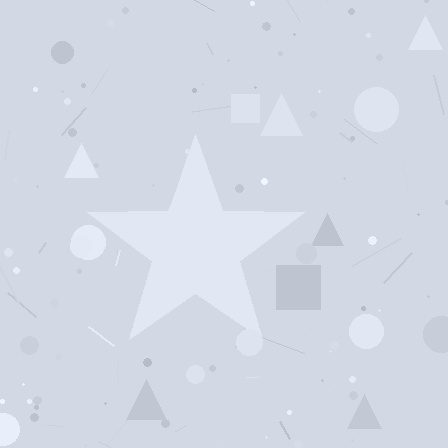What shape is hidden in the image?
A star is hidden in the image.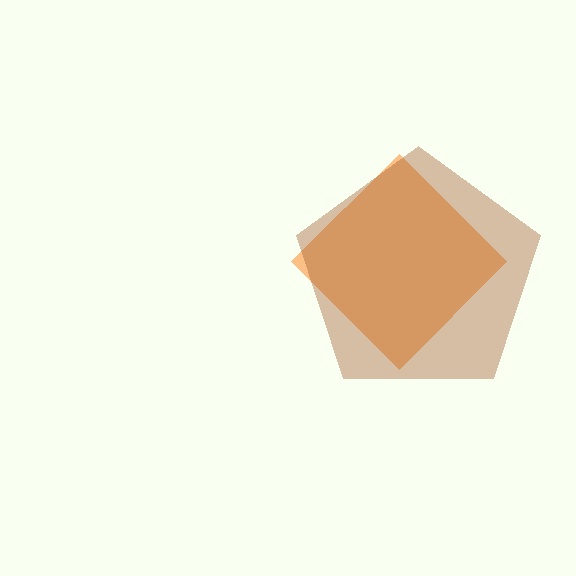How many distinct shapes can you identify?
There are 2 distinct shapes: an orange diamond, a brown pentagon.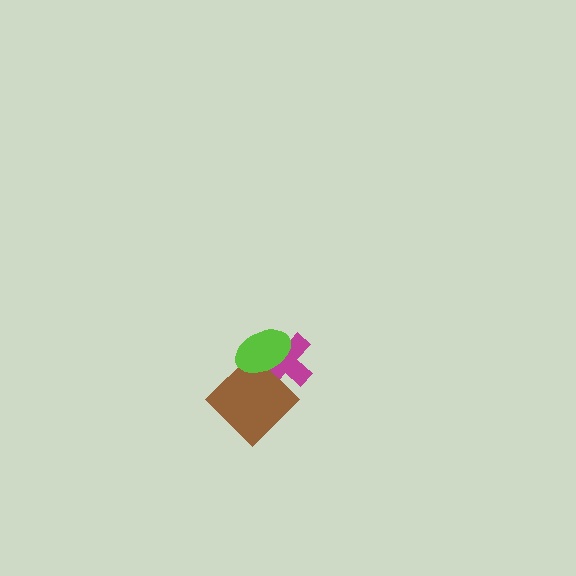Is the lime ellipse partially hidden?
No, no other shape covers it.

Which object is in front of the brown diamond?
The lime ellipse is in front of the brown diamond.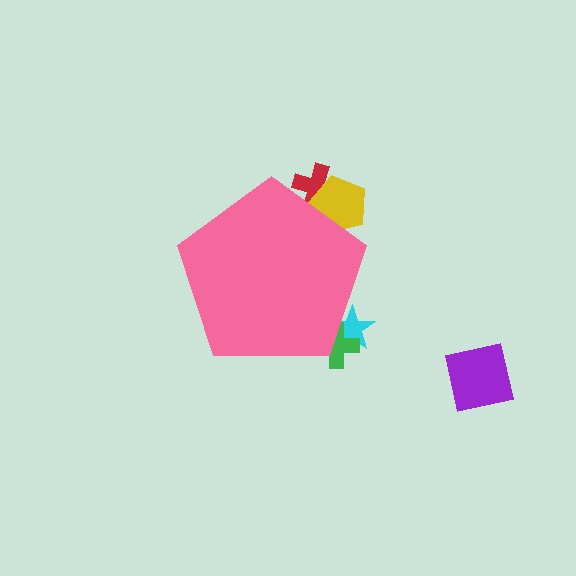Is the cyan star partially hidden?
Yes, the cyan star is partially hidden behind the pink pentagon.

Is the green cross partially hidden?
Yes, the green cross is partially hidden behind the pink pentagon.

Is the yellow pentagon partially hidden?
Yes, the yellow pentagon is partially hidden behind the pink pentagon.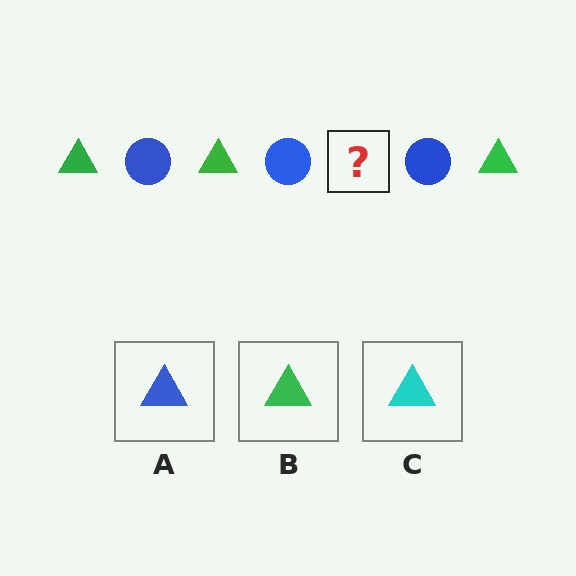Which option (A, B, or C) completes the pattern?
B.